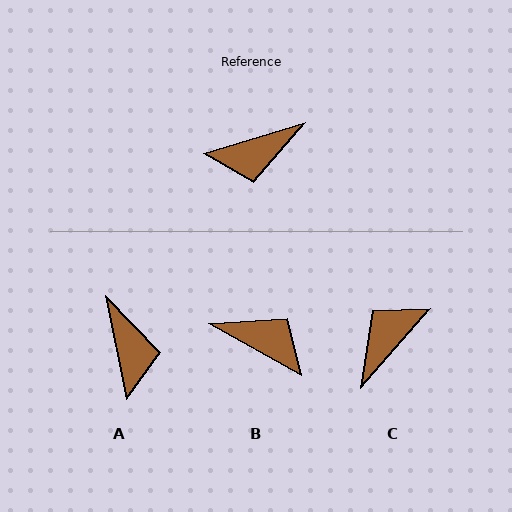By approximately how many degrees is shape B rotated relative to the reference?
Approximately 135 degrees counter-clockwise.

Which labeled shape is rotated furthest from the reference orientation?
C, about 148 degrees away.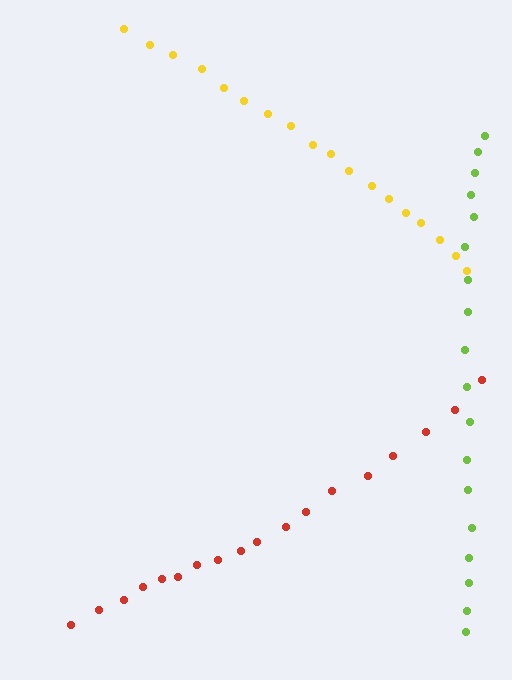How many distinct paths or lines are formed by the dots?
There are 3 distinct paths.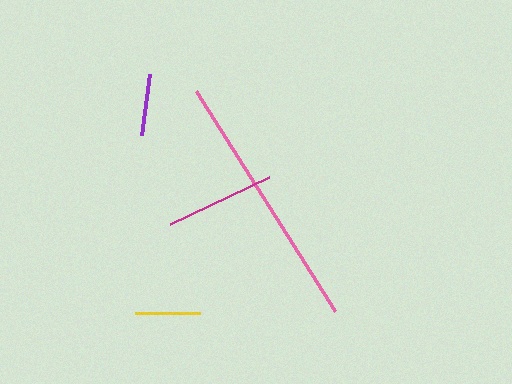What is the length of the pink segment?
The pink segment is approximately 261 pixels long.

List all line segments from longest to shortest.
From longest to shortest: pink, magenta, yellow, purple.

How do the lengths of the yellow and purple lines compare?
The yellow and purple lines are approximately the same length.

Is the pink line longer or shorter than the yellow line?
The pink line is longer than the yellow line.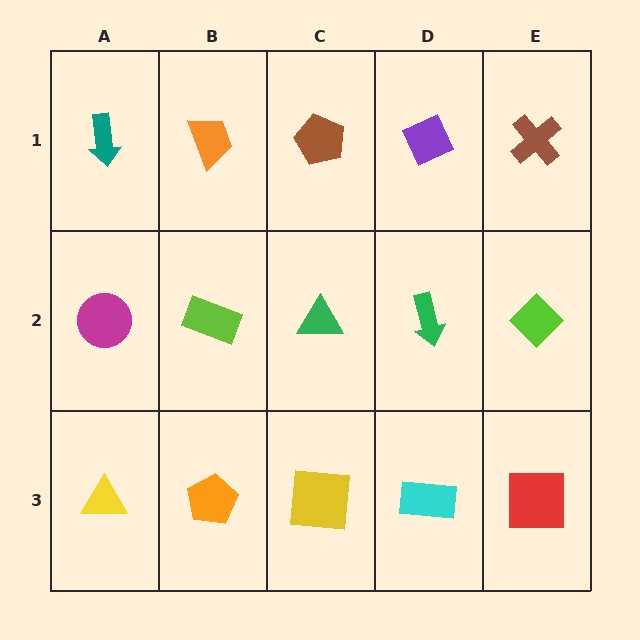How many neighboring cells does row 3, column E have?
2.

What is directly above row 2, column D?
A purple diamond.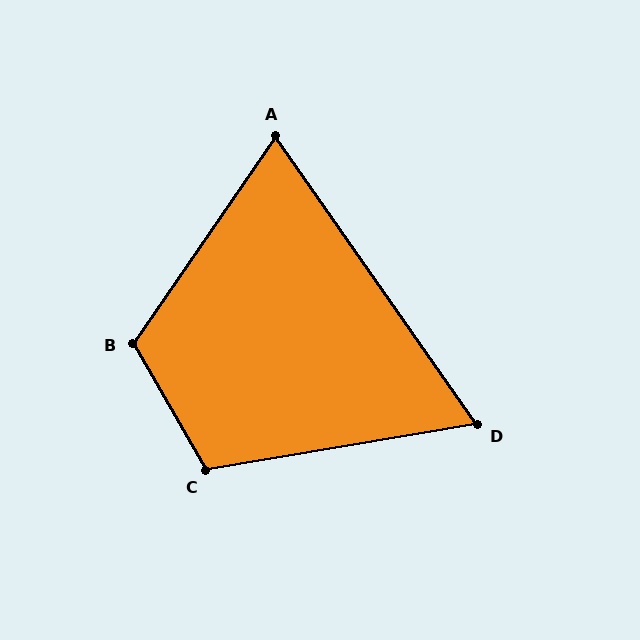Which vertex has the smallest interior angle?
D, at approximately 65 degrees.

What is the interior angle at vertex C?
Approximately 110 degrees (obtuse).